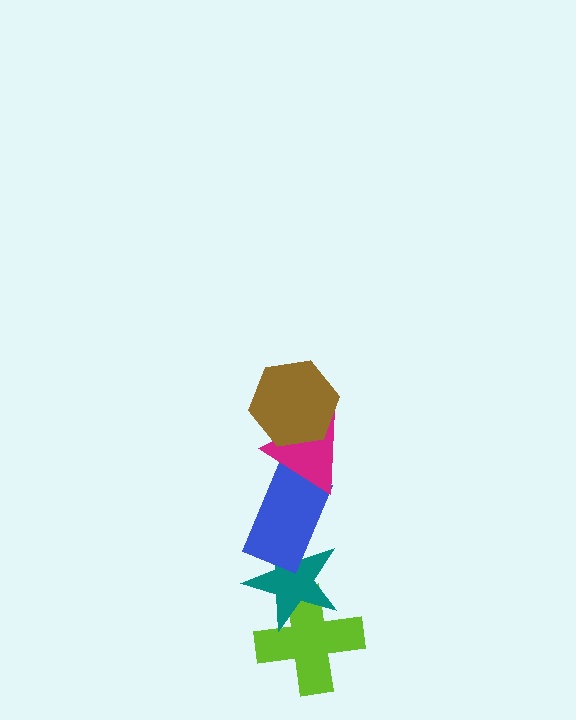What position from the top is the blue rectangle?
The blue rectangle is 3rd from the top.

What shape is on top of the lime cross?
The teal star is on top of the lime cross.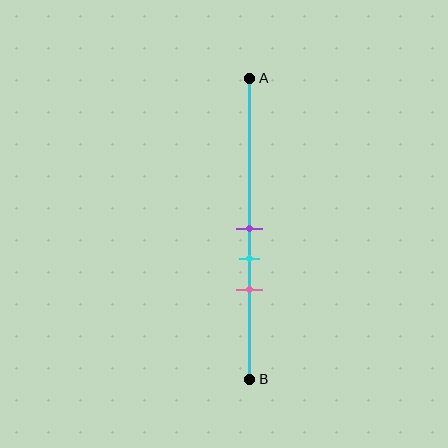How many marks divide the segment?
There are 3 marks dividing the segment.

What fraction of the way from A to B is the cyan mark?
The cyan mark is approximately 60% (0.6) of the way from A to B.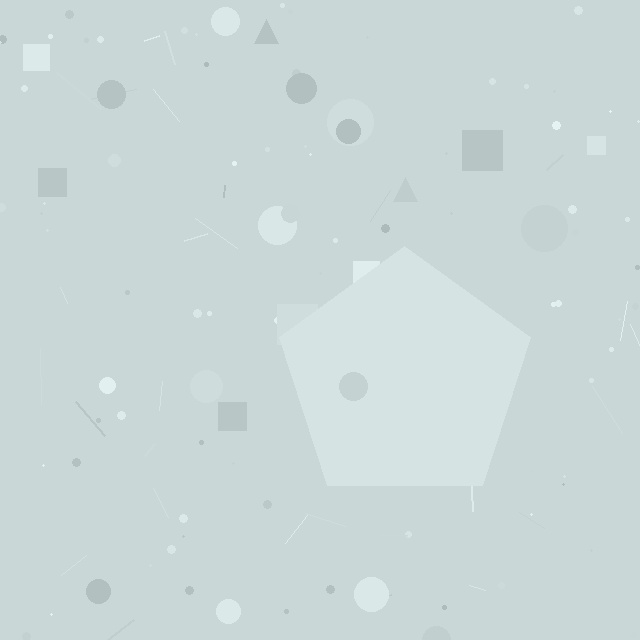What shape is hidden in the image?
A pentagon is hidden in the image.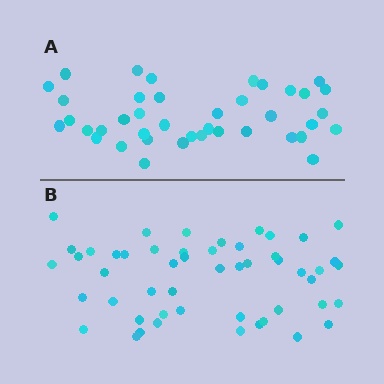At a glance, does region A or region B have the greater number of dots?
Region B (the bottom region) has more dots.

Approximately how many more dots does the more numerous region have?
Region B has roughly 12 or so more dots than region A.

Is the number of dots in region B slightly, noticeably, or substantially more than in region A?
Region B has noticeably more, but not dramatically so. The ratio is roughly 1.3 to 1.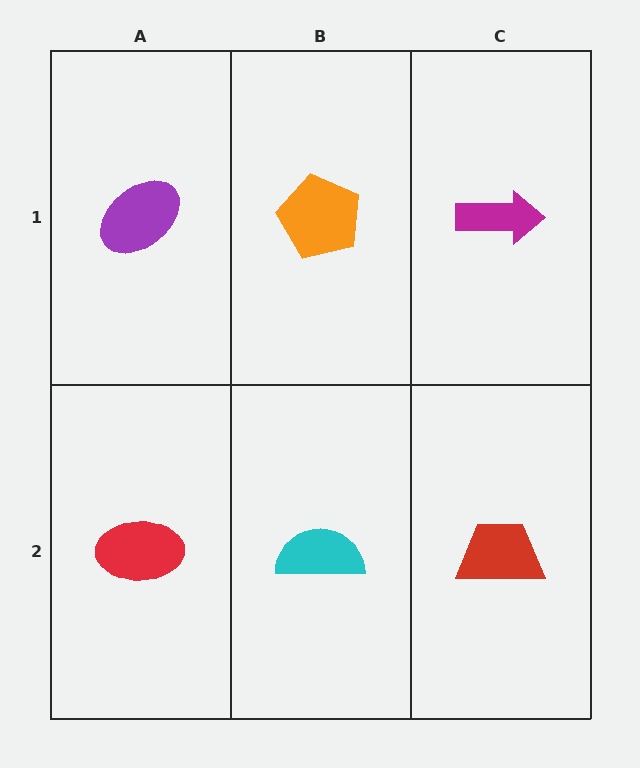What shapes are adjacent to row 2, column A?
A purple ellipse (row 1, column A), a cyan semicircle (row 2, column B).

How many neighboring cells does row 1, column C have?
2.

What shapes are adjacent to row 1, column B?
A cyan semicircle (row 2, column B), a purple ellipse (row 1, column A), a magenta arrow (row 1, column C).